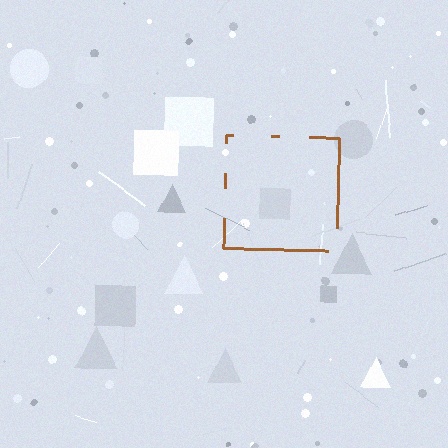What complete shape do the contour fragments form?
The contour fragments form a square.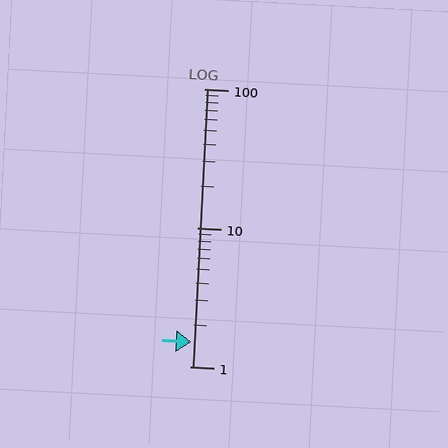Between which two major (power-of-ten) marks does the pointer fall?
The pointer is between 1 and 10.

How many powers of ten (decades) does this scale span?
The scale spans 2 decades, from 1 to 100.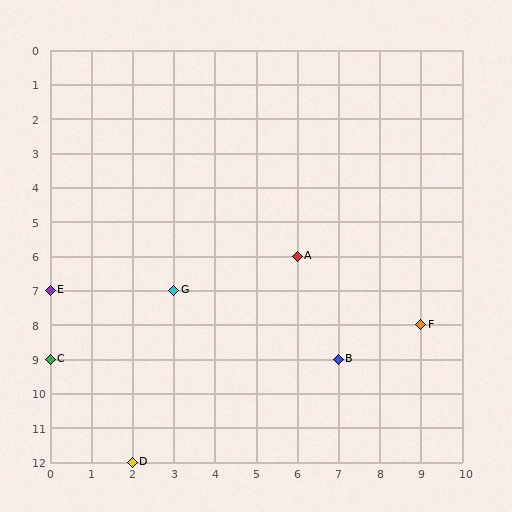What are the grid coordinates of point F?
Point F is at grid coordinates (9, 8).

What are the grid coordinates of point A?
Point A is at grid coordinates (6, 6).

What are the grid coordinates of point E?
Point E is at grid coordinates (0, 7).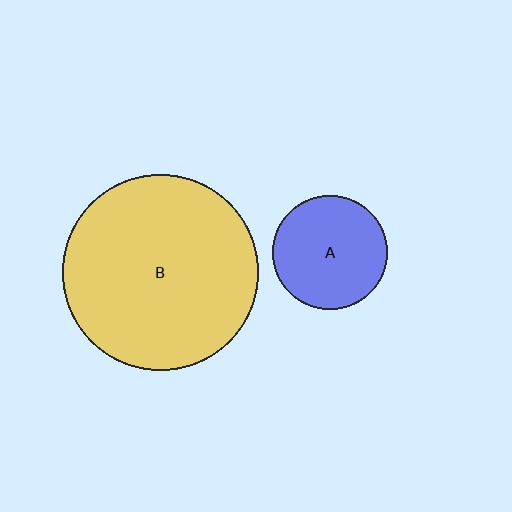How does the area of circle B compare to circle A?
Approximately 2.9 times.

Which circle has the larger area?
Circle B (yellow).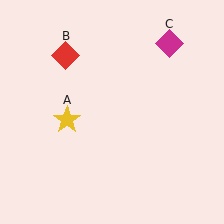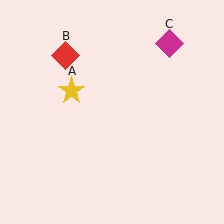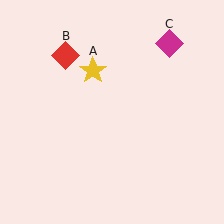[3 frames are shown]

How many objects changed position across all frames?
1 object changed position: yellow star (object A).